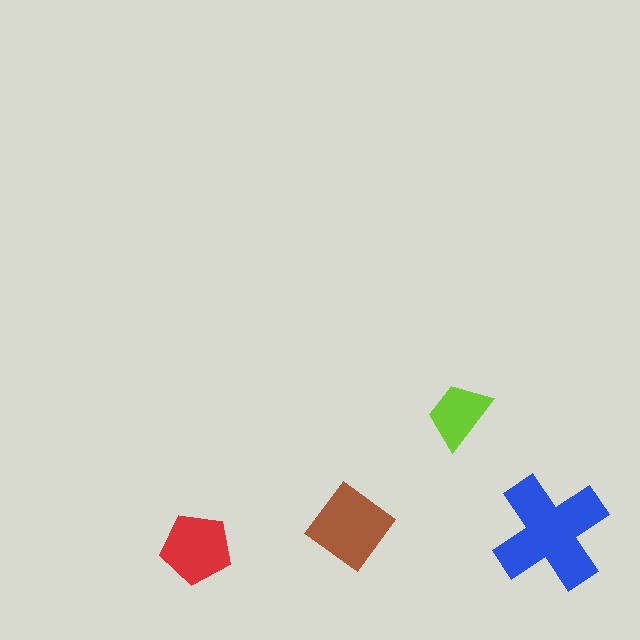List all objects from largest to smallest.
The blue cross, the brown diamond, the red pentagon, the lime trapezoid.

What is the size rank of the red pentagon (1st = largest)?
3rd.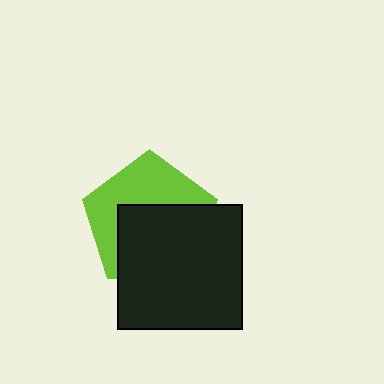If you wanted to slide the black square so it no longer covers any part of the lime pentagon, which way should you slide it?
Slide it down — that is the most direct way to separate the two shapes.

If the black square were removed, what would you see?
You would see the complete lime pentagon.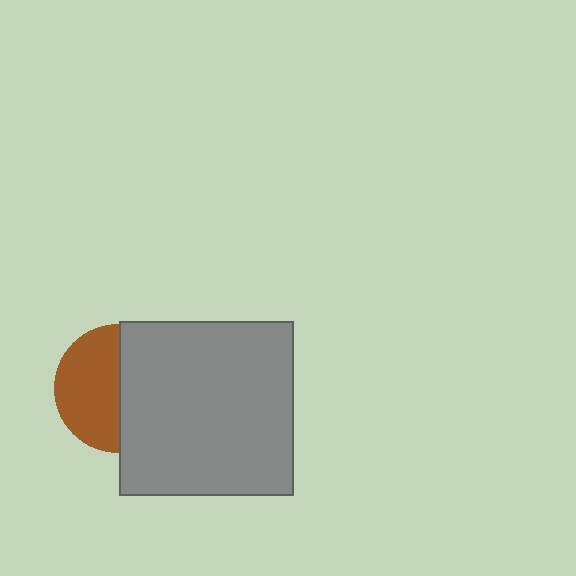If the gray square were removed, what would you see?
You would see the complete brown circle.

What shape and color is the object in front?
The object in front is a gray square.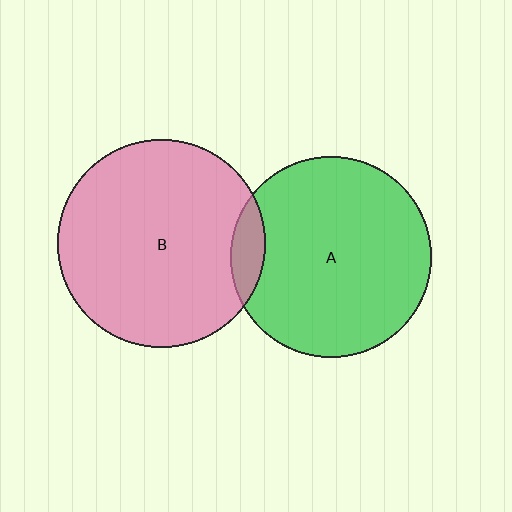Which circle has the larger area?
Circle B (pink).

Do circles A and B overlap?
Yes.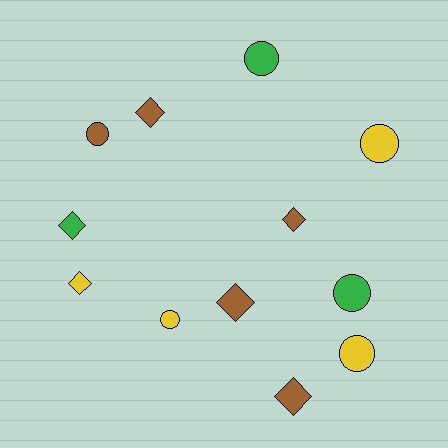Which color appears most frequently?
Brown, with 5 objects.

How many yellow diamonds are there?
There is 1 yellow diamond.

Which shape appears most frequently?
Diamond, with 6 objects.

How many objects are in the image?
There are 12 objects.